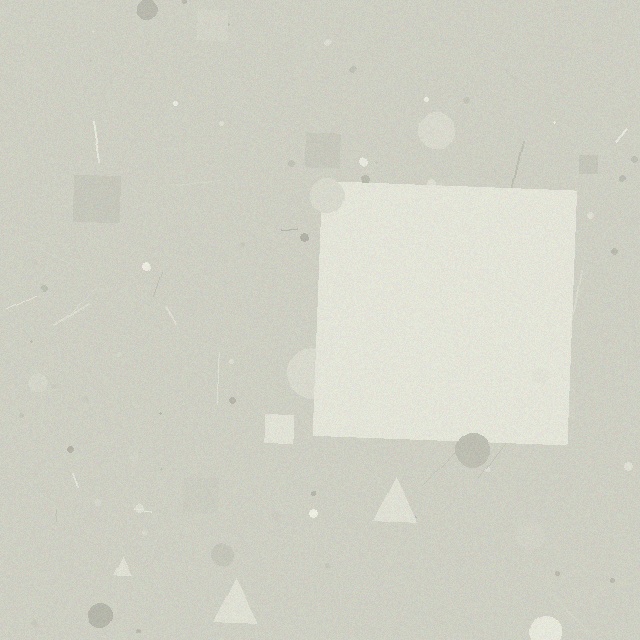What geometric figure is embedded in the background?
A square is embedded in the background.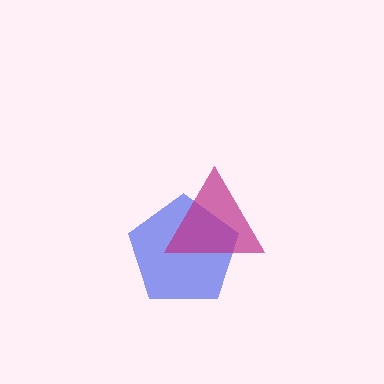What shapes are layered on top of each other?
The layered shapes are: a blue pentagon, a magenta triangle.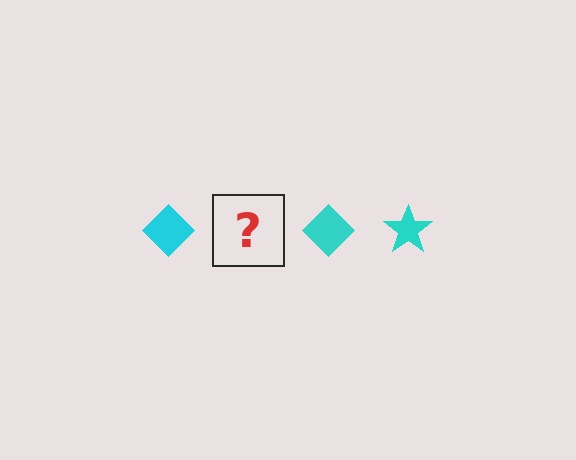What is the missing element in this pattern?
The missing element is a cyan star.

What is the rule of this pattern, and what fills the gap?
The rule is that the pattern cycles through diamond, star shapes in cyan. The gap should be filled with a cyan star.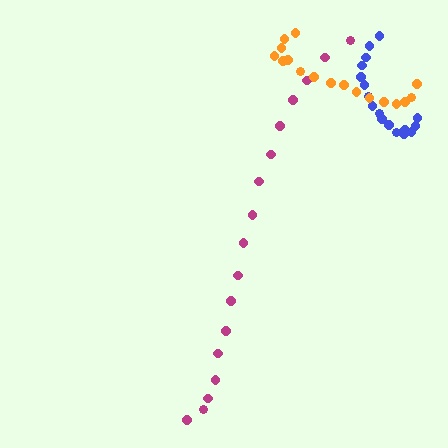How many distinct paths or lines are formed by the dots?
There are 3 distinct paths.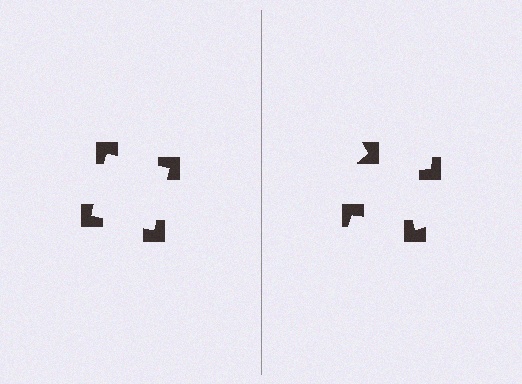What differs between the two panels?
The notched squares are positioned identically on both sides; only the wedge orientations differ. On the left they align to a square; on the right they are misaligned.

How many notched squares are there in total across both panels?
8 — 4 on each side.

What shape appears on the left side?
An illusory square.